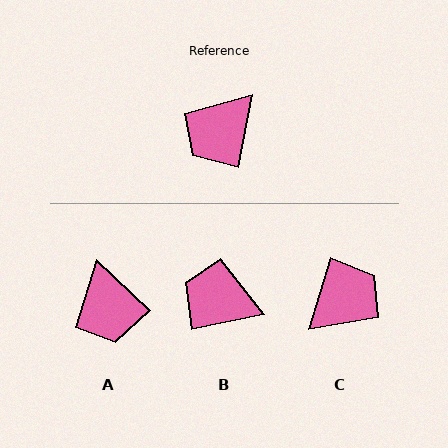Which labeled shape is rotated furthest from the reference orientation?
C, about 174 degrees away.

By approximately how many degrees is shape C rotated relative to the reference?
Approximately 174 degrees counter-clockwise.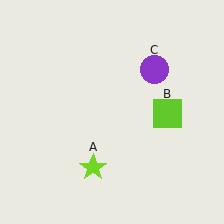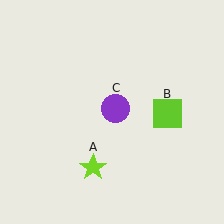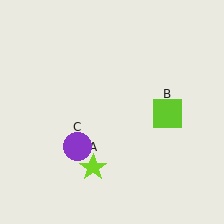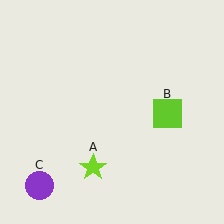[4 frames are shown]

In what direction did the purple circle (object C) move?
The purple circle (object C) moved down and to the left.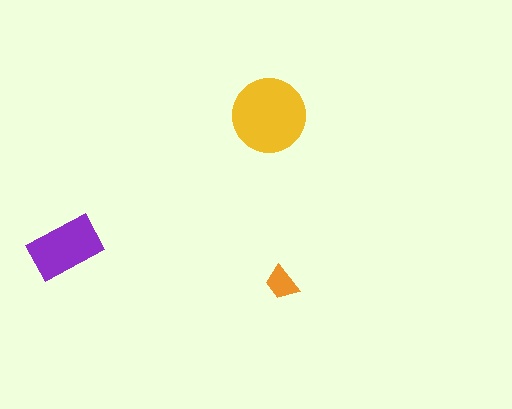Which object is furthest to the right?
The orange trapezoid is rightmost.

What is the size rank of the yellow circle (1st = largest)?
1st.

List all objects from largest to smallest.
The yellow circle, the purple rectangle, the orange trapezoid.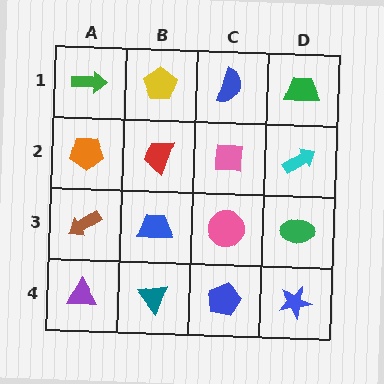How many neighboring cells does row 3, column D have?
3.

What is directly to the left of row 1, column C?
A yellow pentagon.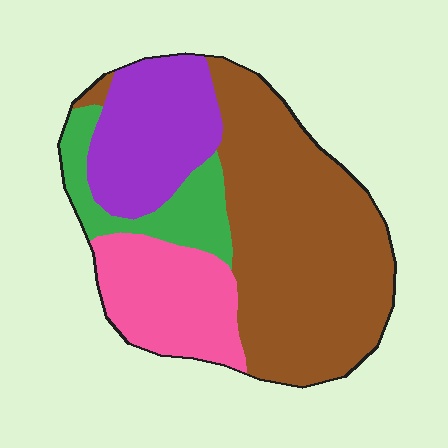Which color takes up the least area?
Green, at roughly 10%.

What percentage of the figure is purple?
Purple covers 20% of the figure.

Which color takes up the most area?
Brown, at roughly 50%.